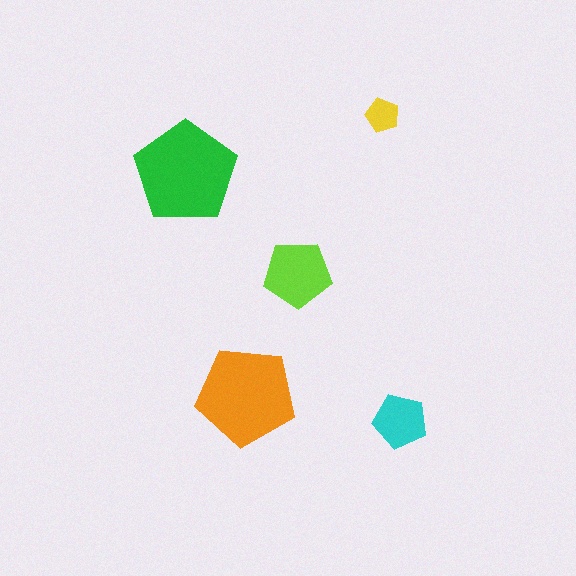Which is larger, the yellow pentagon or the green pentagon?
The green one.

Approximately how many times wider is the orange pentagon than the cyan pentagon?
About 2 times wider.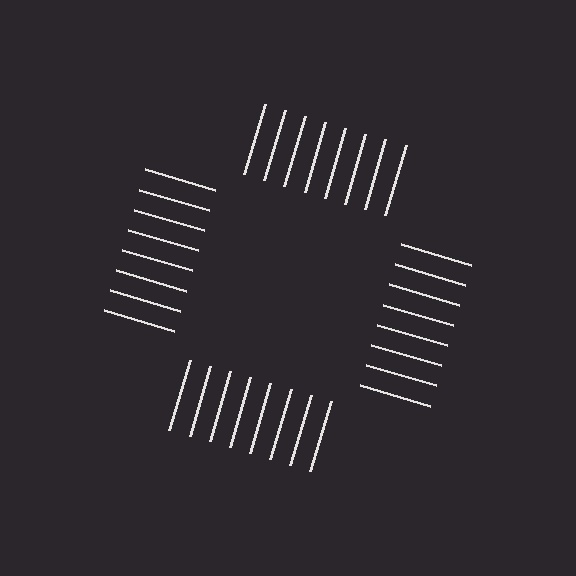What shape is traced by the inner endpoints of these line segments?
An illusory square — the line segments terminate on its edges but no continuous stroke is drawn.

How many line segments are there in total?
32 — 8 along each of the 4 edges.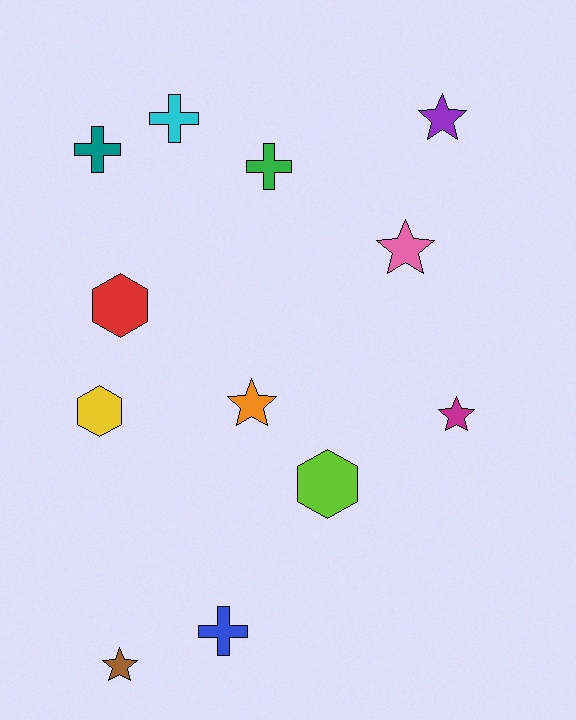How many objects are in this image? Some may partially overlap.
There are 12 objects.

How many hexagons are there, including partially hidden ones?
There are 3 hexagons.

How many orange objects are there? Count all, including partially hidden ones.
There is 1 orange object.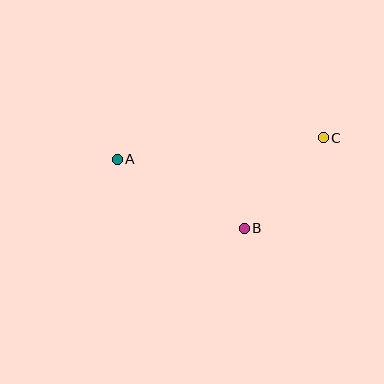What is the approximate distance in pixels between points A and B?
The distance between A and B is approximately 145 pixels.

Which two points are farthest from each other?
Points A and C are farthest from each other.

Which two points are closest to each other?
Points B and C are closest to each other.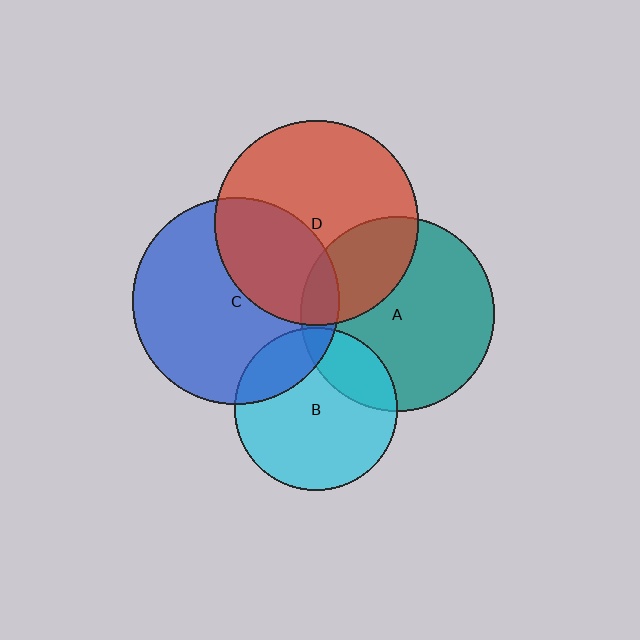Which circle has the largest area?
Circle C (blue).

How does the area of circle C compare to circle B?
Approximately 1.6 times.